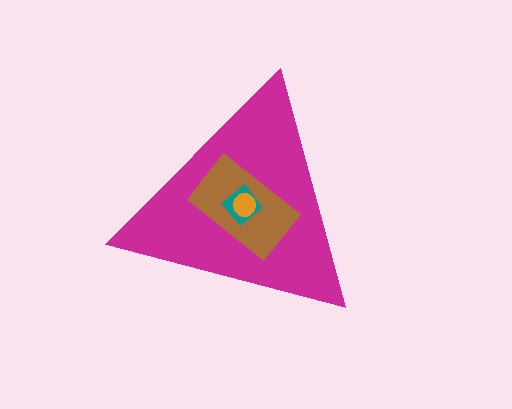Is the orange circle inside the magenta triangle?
Yes.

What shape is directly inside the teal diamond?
The orange circle.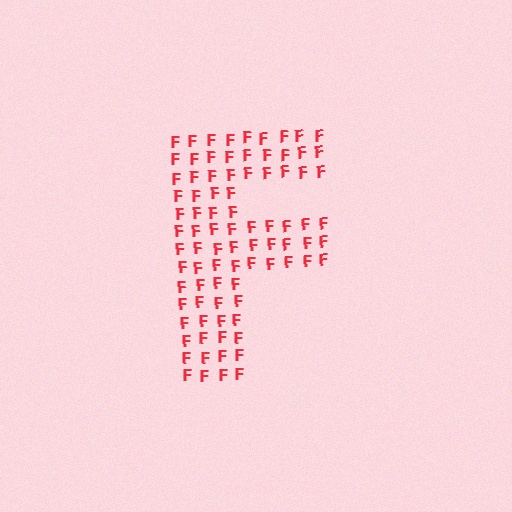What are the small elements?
The small elements are letter F's.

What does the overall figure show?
The overall figure shows the letter F.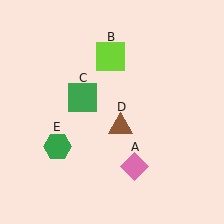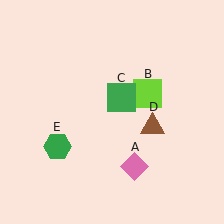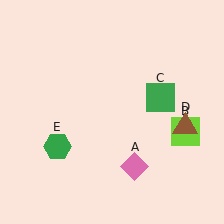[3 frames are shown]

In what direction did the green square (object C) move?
The green square (object C) moved right.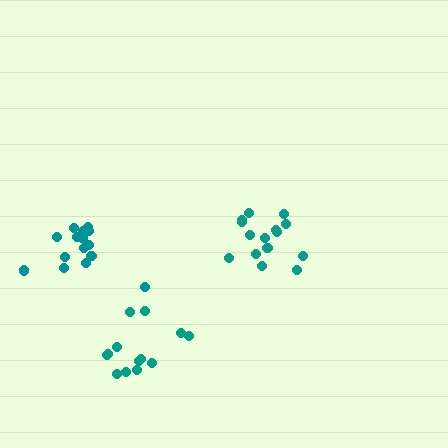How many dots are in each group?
Group 1: 13 dots, Group 2: 16 dots, Group 3: 18 dots (47 total).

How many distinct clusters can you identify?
There are 3 distinct clusters.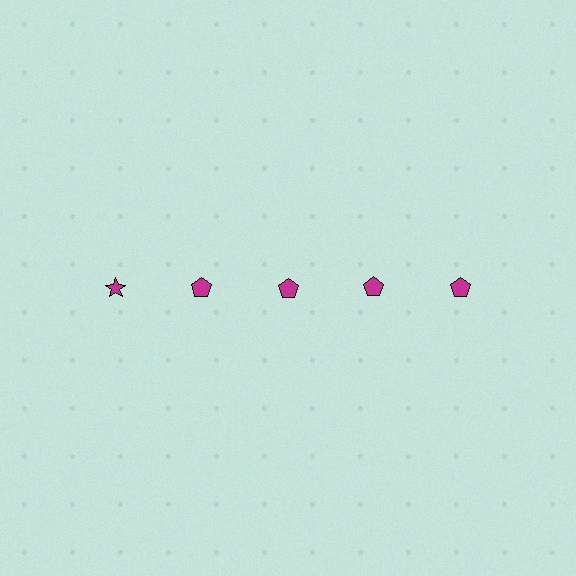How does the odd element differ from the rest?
It has a different shape: star instead of pentagon.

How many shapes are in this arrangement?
There are 5 shapes arranged in a grid pattern.